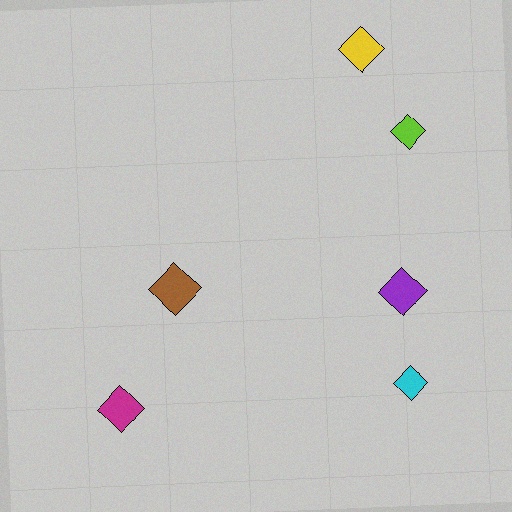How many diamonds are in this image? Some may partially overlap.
There are 6 diamonds.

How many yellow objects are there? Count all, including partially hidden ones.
There is 1 yellow object.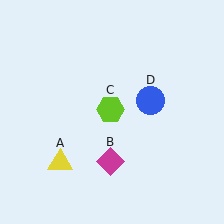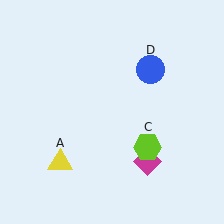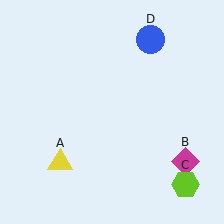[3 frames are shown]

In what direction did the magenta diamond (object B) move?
The magenta diamond (object B) moved right.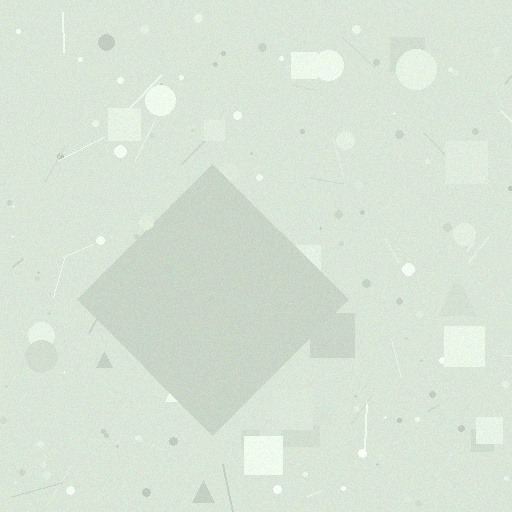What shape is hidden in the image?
A diamond is hidden in the image.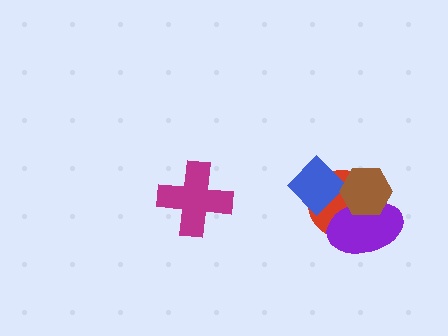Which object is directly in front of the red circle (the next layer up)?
The blue diamond is directly in front of the red circle.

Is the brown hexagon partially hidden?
No, no other shape covers it.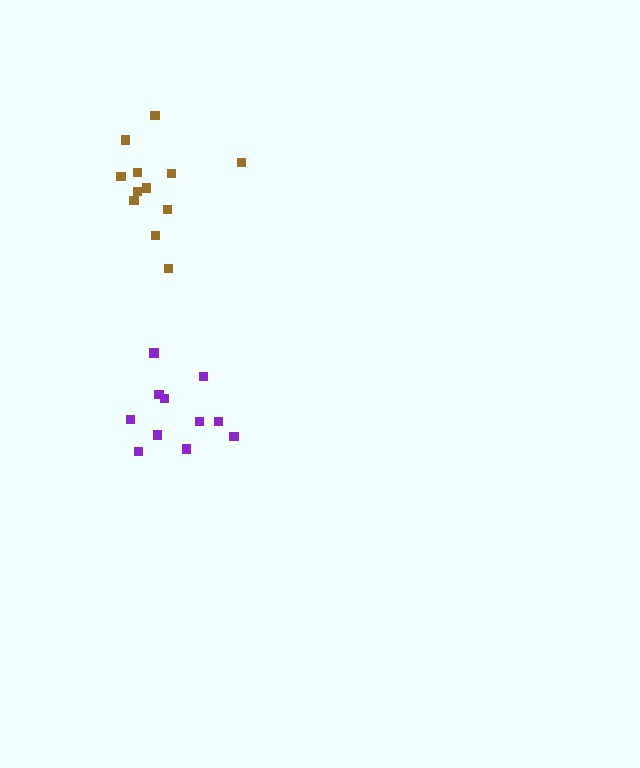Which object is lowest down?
The purple cluster is bottommost.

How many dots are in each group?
Group 1: 11 dots, Group 2: 13 dots (24 total).